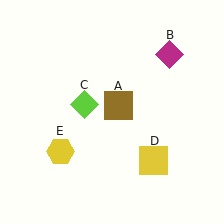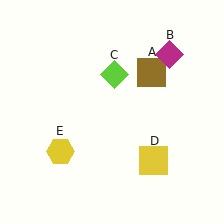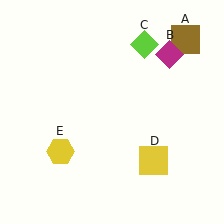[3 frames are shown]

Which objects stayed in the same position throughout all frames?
Magenta diamond (object B) and yellow square (object D) and yellow hexagon (object E) remained stationary.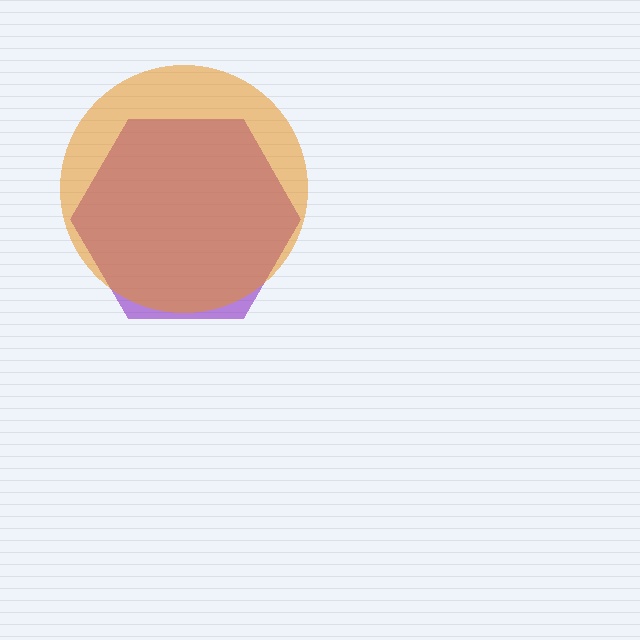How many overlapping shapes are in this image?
There are 2 overlapping shapes in the image.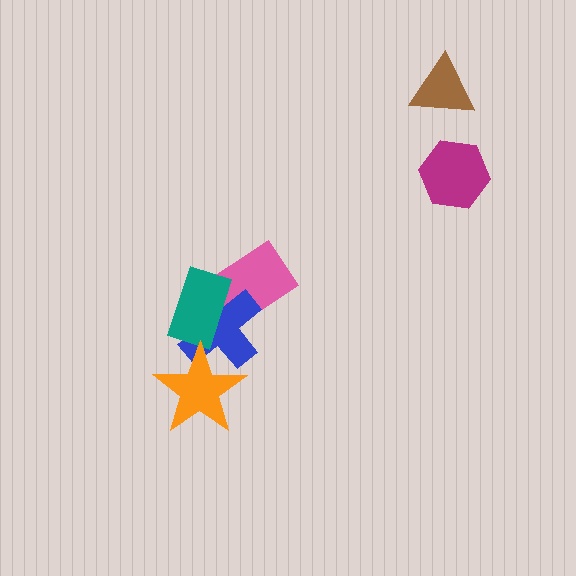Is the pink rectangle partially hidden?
Yes, it is partially covered by another shape.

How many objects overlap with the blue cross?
3 objects overlap with the blue cross.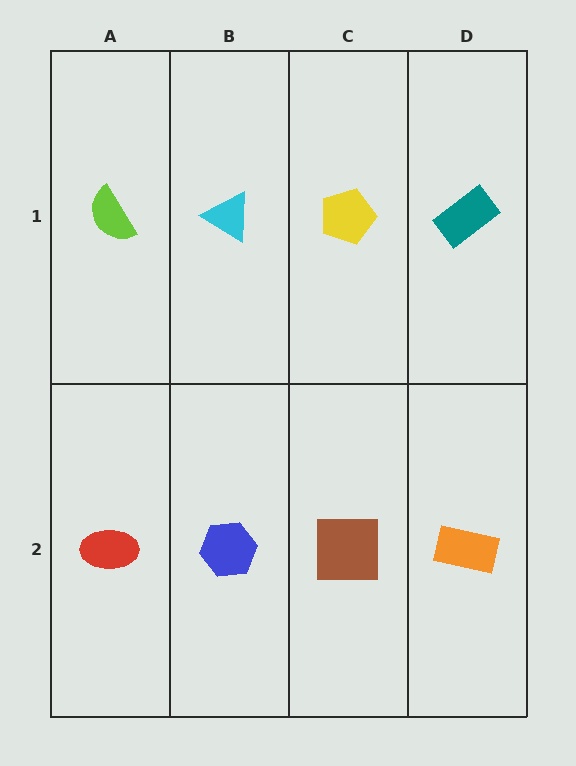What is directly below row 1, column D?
An orange rectangle.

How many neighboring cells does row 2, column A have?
2.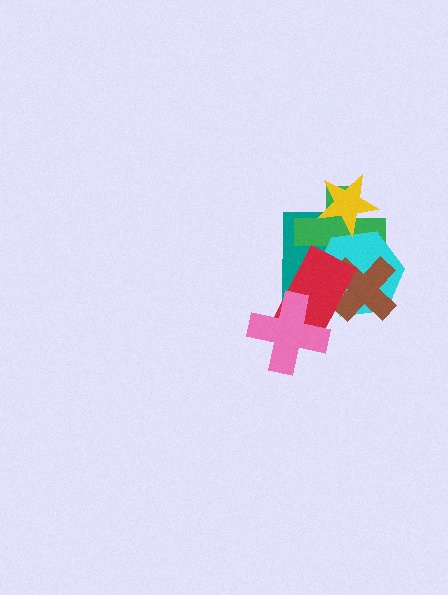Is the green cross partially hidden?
Yes, it is partially covered by another shape.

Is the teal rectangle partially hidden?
Yes, it is partially covered by another shape.